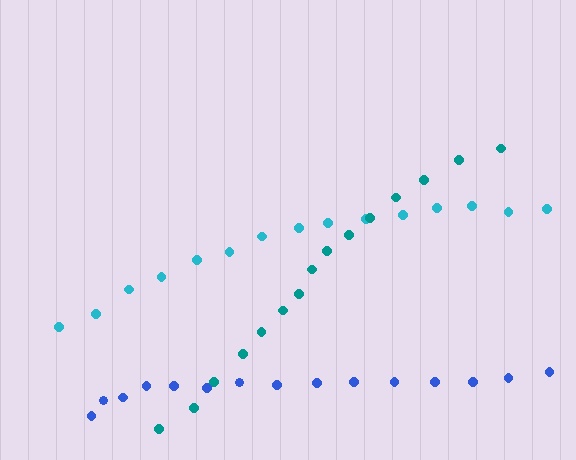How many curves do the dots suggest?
There are 3 distinct paths.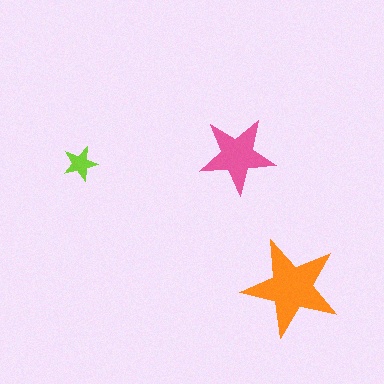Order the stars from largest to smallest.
the orange one, the pink one, the lime one.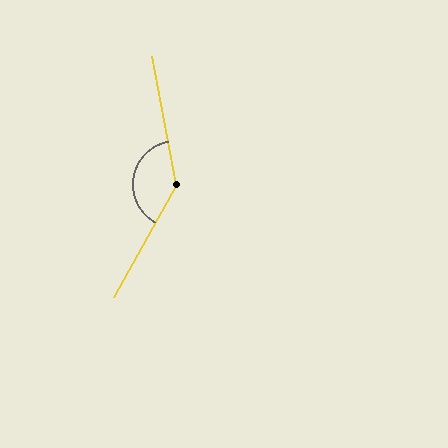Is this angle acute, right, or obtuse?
It is obtuse.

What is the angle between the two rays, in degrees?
Approximately 140 degrees.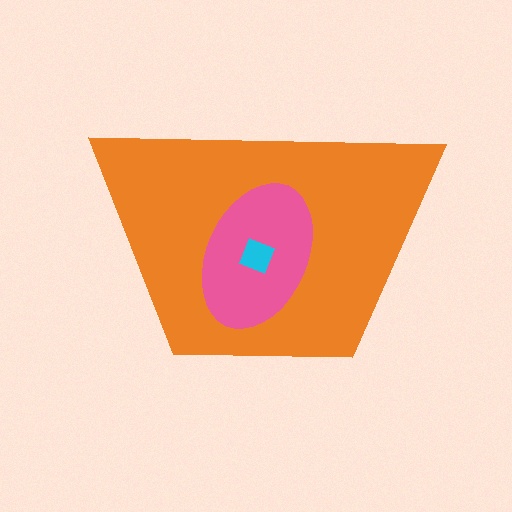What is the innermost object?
The cyan diamond.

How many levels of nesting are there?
3.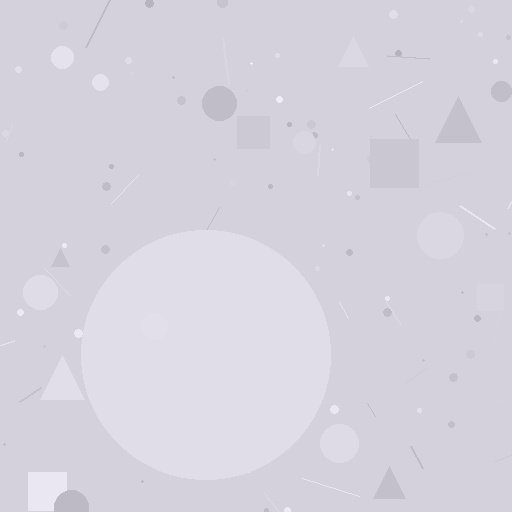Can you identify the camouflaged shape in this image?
The camouflaged shape is a circle.